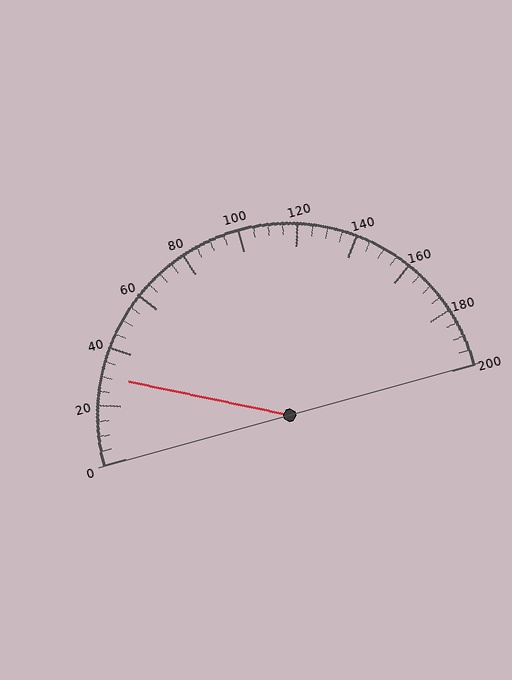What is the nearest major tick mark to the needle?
The nearest major tick mark is 40.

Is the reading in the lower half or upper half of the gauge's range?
The reading is in the lower half of the range (0 to 200).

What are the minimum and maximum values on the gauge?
The gauge ranges from 0 to 200.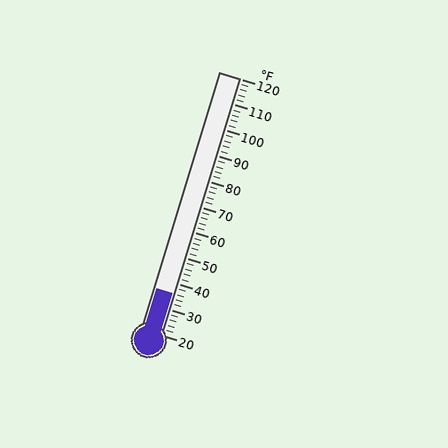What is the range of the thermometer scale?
The thermometer scale ranges from 20°F to 120°F.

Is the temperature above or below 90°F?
The temperature is below 90°F.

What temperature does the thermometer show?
The thermometer shows approximately 36°F.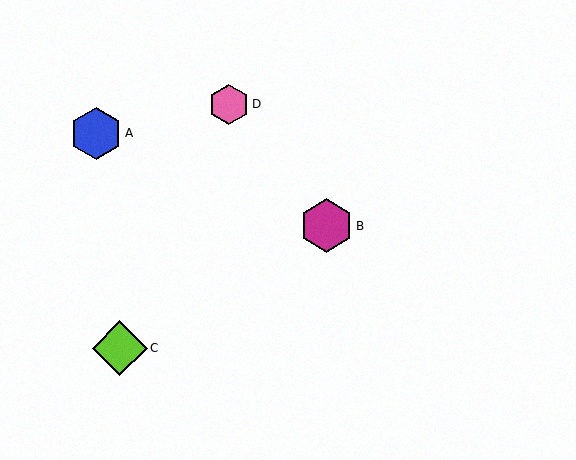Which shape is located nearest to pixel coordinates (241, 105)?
The pink hexagon (labeled D) at (229, 104) is nearest to that location.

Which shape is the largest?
The lime diamond (labeled C) is the largest.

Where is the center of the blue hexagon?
The center of the blue hexagon is at (96, 133).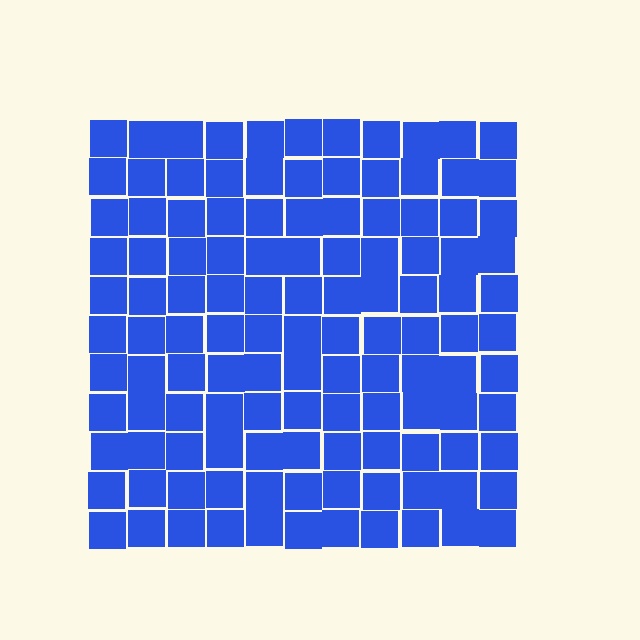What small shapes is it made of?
It is made of small squares.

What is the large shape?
The large shape is a square.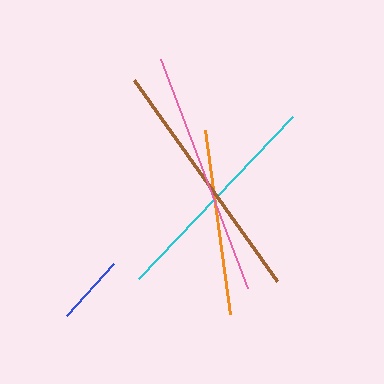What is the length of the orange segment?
The orange segment is approximately 186 pixels long.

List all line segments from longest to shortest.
From longest to shortest: brown, pink, cyan, orange, blue.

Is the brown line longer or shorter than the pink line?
The brown line is longer than the pink line.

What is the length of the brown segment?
The brown segment is approximately 247 pixels long.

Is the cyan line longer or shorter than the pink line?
The pink line is longer than the cyan line.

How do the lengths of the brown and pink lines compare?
The brown and pink lines are approximately the same length.